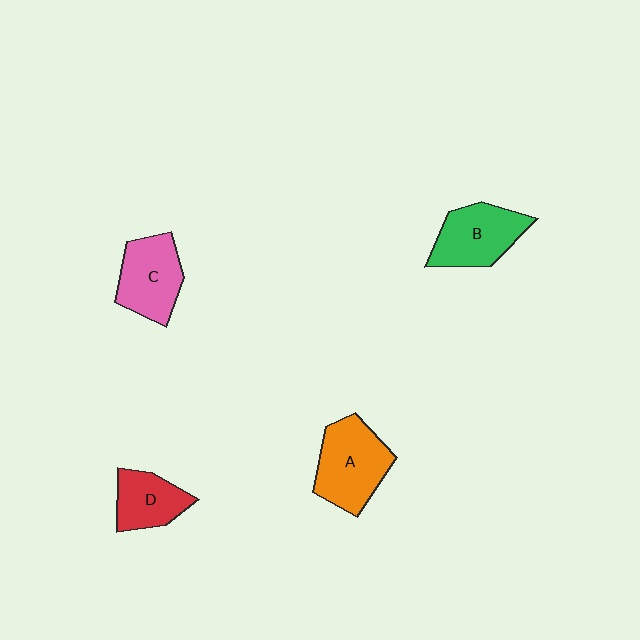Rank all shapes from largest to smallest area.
From largest to smallest: A (orange), B (green), C (pink), D (red).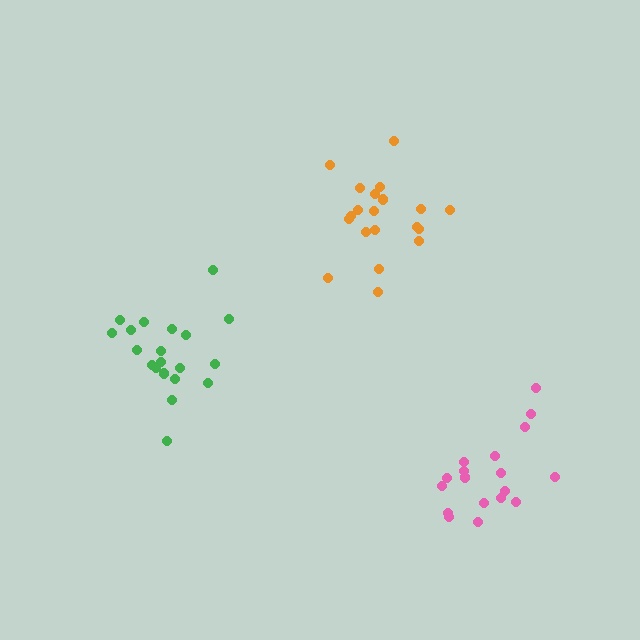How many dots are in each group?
Group 1: 19 dots, Group 2: 20 dots, Group 3: 20 dots (59 total).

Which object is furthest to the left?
The green cluster is leftmost.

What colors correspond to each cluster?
The clusters are colored: pink, green, orange.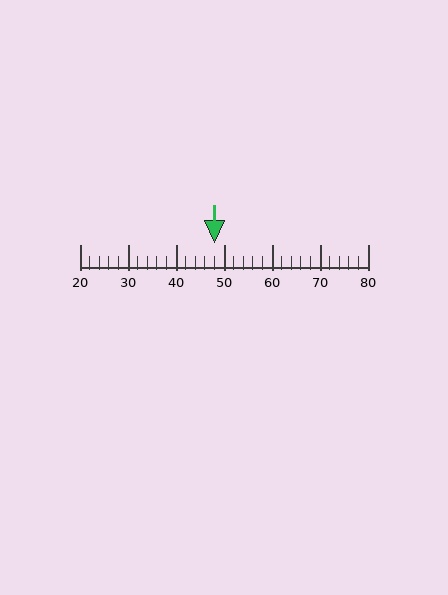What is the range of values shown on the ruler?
The ruler shows values from 20 to 80.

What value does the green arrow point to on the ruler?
The green arrow points to approximately 48.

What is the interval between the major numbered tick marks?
The major tick marks are spaced 10 units apart.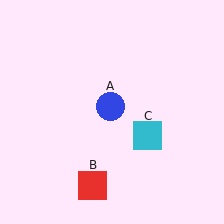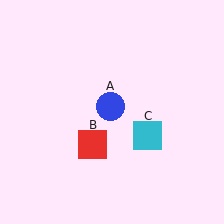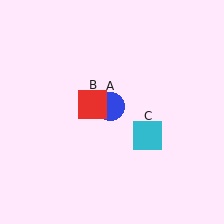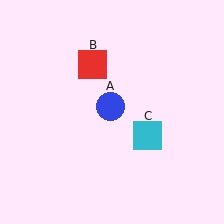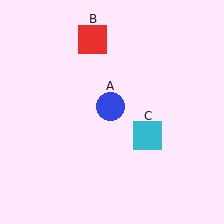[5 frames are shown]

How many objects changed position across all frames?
1 object changed position: red square (object B).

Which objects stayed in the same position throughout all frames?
Blue circle (object A) and cyan square (object C) remained stationary.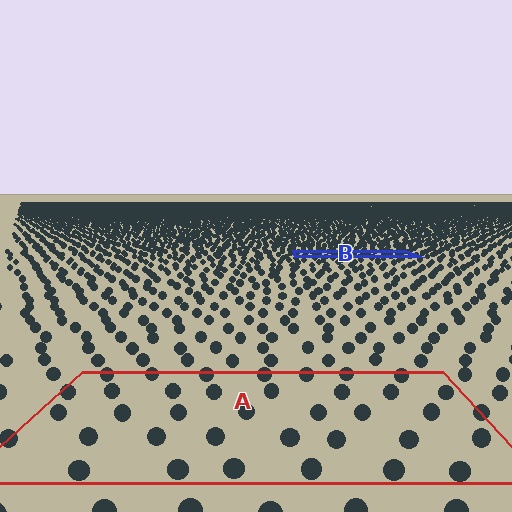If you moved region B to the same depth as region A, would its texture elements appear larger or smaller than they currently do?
They would appear larger. At a closer depth, the same texture elements are projected at a bigger on-screen size.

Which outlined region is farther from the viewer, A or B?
Region B is farther from the viewer — the texture elements inside it appear smaller and more densely packed.